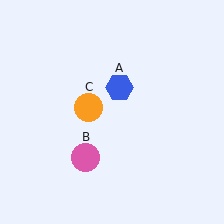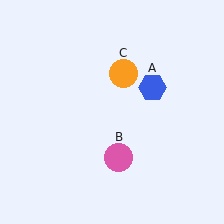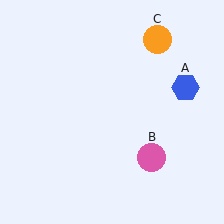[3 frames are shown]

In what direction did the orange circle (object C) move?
The orange circle (object C) moved up and to the right.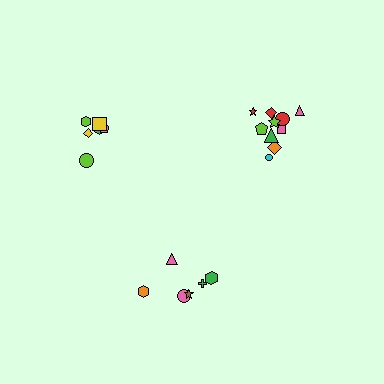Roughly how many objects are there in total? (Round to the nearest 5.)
Roughly 20 objects in total.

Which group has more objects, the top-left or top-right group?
The top-right group.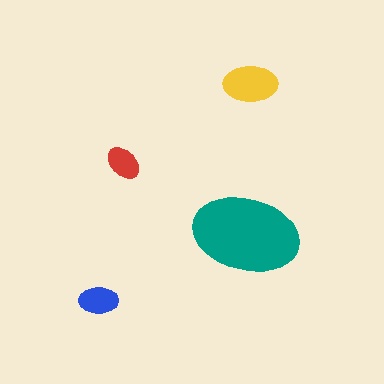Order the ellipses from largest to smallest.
the teal one, the yellow one, the blue one, the red one.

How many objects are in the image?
There are 4 objects in the image.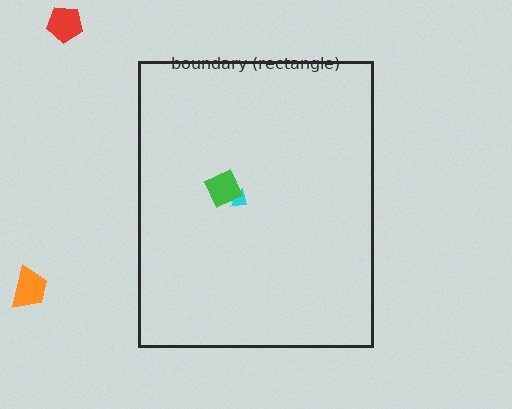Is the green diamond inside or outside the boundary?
Inside.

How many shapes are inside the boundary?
2 inside, 2 outside.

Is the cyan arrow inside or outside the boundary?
Inside.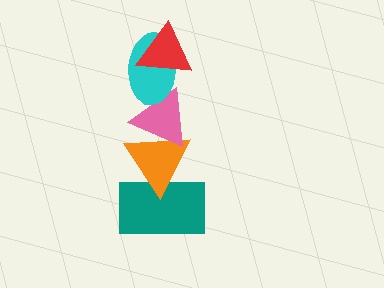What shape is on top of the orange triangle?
The pink triangle is on top of the orange triangle.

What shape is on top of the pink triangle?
The cyan ellipse is on top of the pink triangle.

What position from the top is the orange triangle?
The orange triangle is 4th from the top.